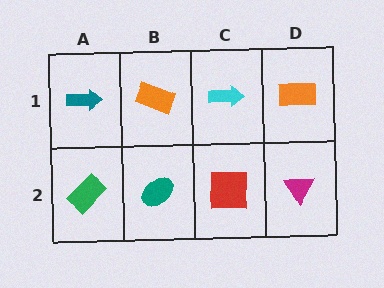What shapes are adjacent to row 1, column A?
A green rectangle (row 2, column A), an orange rectangle (row 1, column B).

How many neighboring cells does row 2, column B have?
3.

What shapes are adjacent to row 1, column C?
A red square (row 2, column C), an orange rectangle (row 1, column B), an orange rectangle (row 1, column D).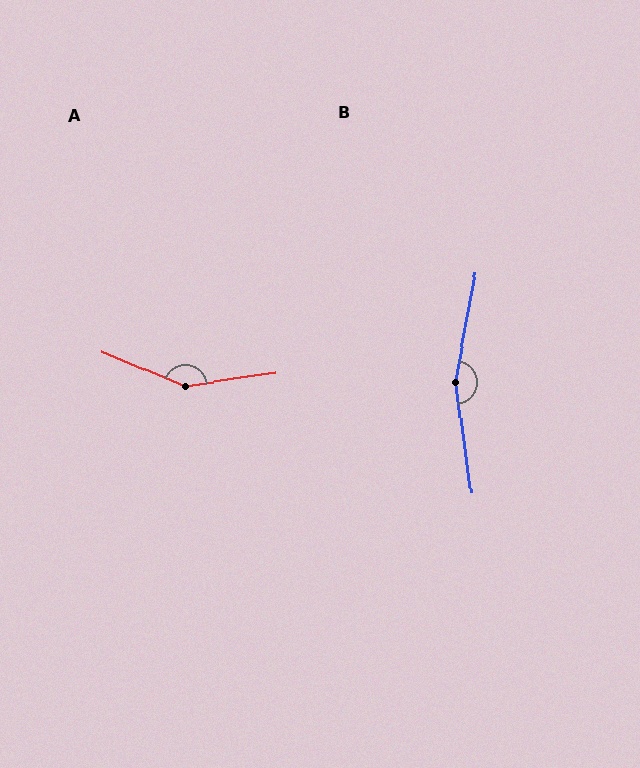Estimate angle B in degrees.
Approximately 161 degrees.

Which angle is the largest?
B, at approximately 161 degrees.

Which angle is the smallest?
A, at approximately 149 degrees.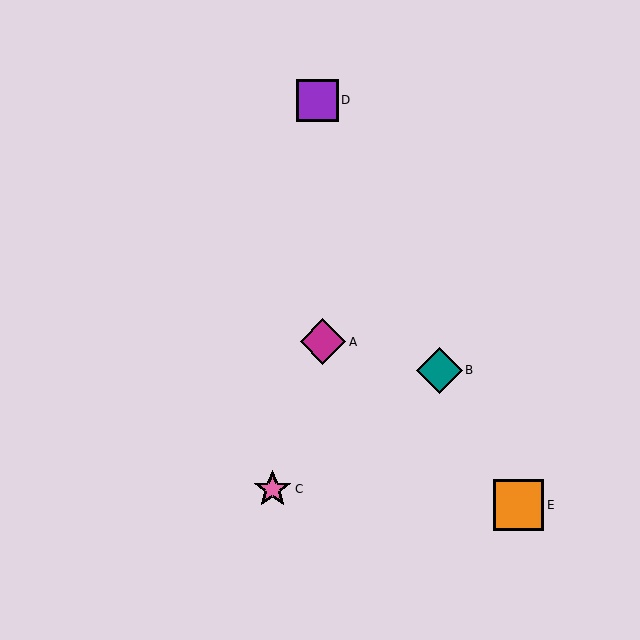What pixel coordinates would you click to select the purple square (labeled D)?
Click at (317, 100) to select the purple square D.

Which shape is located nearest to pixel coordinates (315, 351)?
The magenta diamond (labeled A) at (323, 342) is nearest to that location.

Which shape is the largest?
The orange square (labeled E) is the largest.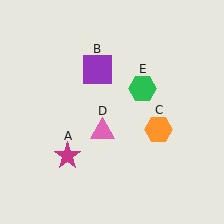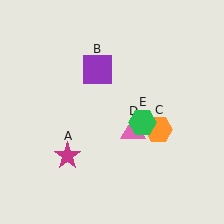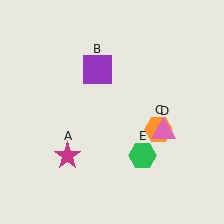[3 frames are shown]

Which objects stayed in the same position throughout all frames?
Magenta star (object A) and purple square (object B) and orange hexagon (object C) remained stationary.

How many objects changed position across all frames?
2 objects changed position: pink triangle (object D), green hexagon (object E).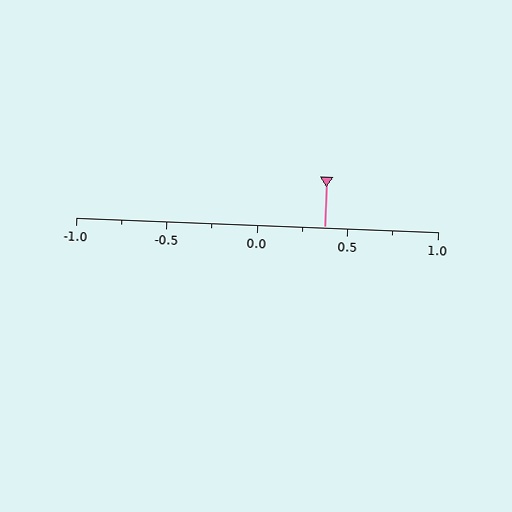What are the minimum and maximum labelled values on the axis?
The axis runs from -1.0 to 1.0.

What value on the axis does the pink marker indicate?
The marker indicates approximately 0.38.